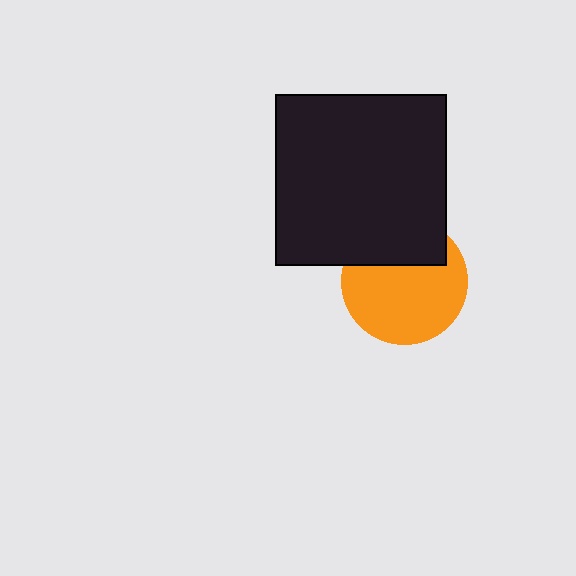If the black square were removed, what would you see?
You would see the complete orange circle.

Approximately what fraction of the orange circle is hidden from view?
Roughly 31% of the orange circle is hidden behind the black square.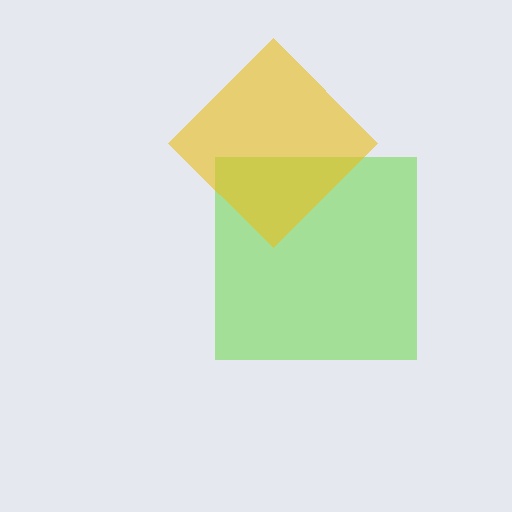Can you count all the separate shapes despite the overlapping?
Yes, there are 2 separate shapes.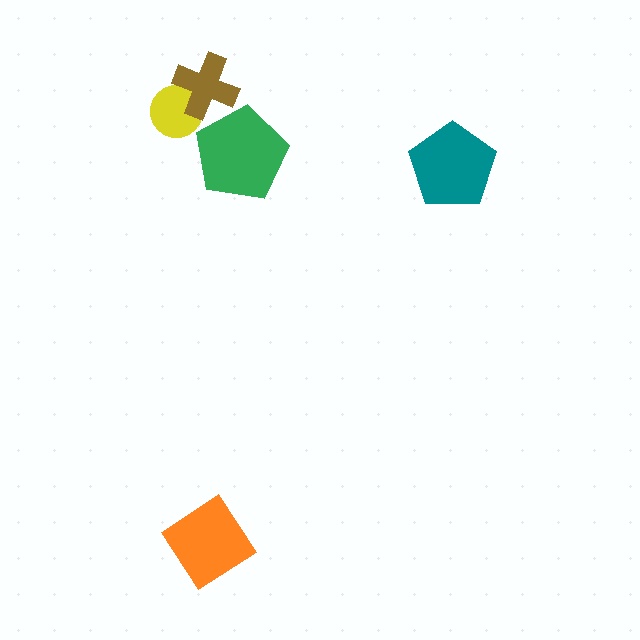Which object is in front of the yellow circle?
The brown cross is in front of the yellow circle.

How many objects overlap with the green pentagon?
0 objects overlap with the green pentagon.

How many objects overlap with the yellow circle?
1 object overlaps with the yellow circle.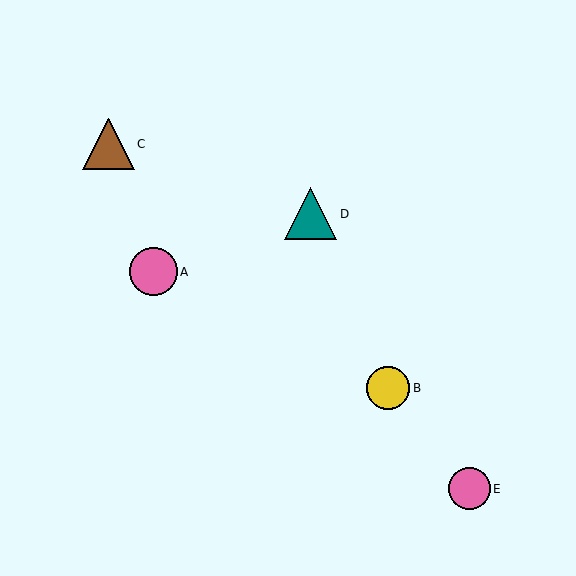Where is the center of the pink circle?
The center of the pink circle is at (153, 272).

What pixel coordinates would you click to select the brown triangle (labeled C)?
Click at (108, 144) to select the brown triangle C.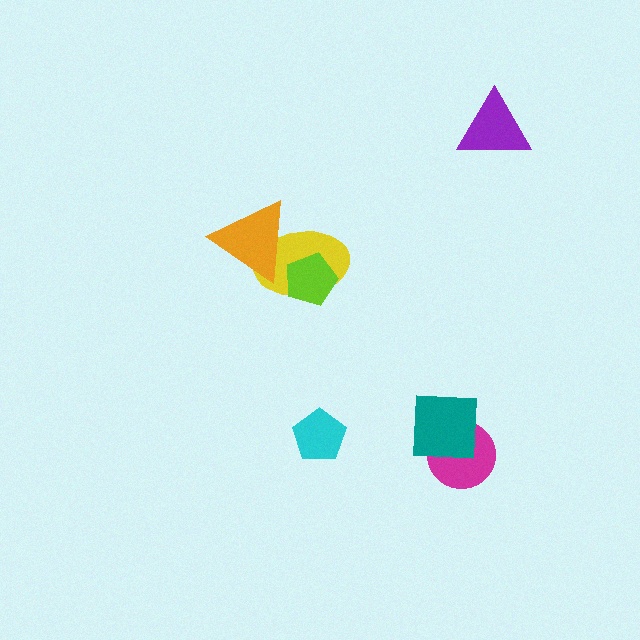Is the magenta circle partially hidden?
Yes, it is partially covered by another shape.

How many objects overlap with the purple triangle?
0 objects overlap with the purple triangle.